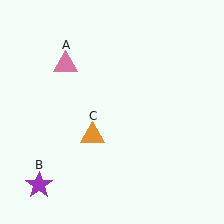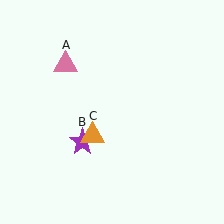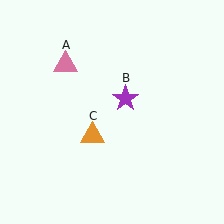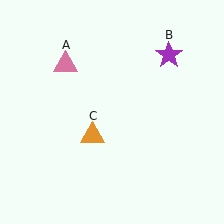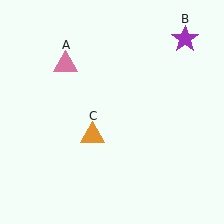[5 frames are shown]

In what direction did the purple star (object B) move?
The purple star (object B) moved up and to the right.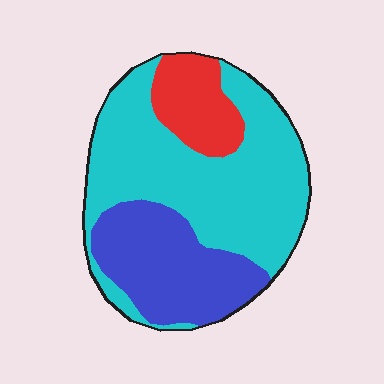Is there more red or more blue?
Blue.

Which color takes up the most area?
Cyan, at roughly 55%.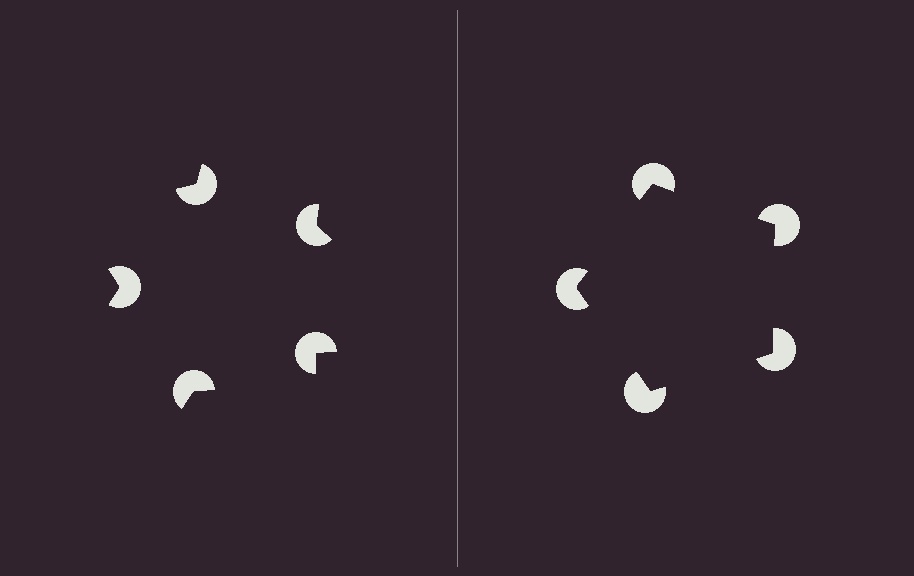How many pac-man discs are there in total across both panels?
10 — 5 on each side.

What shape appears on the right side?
An illusory pentagon.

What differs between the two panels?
The pac-man discs are positioned identically on both sides; only the wedge orientations differ. On the right they align to a pentagon; on the left they are misaligned.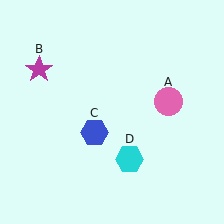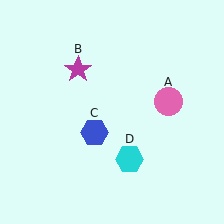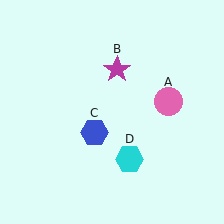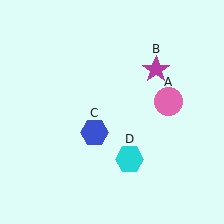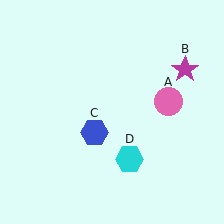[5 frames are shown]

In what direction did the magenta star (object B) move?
The magenta star (object B) moved right.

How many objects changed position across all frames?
1 object changed position: magenta star (object B).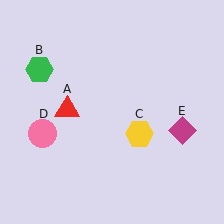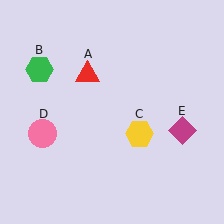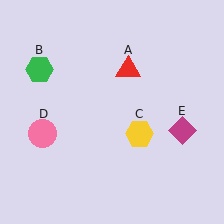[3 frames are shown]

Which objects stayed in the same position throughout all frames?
Green hexagon (object B) and yellow hexagon (object C) and pink circle (object D) and magenta diamond (object E) remained stationary.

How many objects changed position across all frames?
1 object changed position: red triangle (object A).